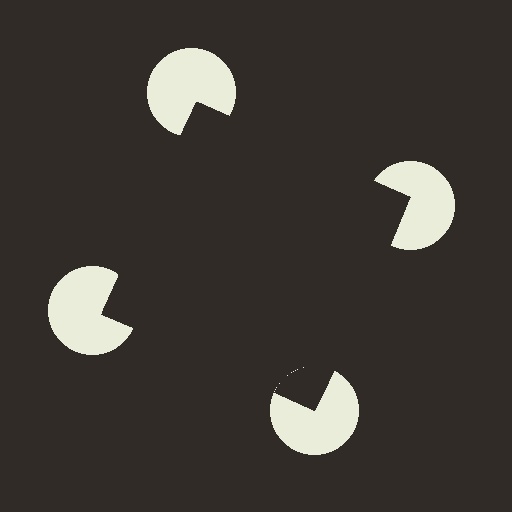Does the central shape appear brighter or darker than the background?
It typically appears slightly darker than the background, even though no actual brightness change is drawn.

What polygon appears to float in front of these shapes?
An illusory square — its edges are inferred from the aligned wedge cuts in the pac-man discs, not physically drawn.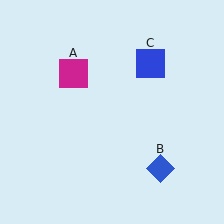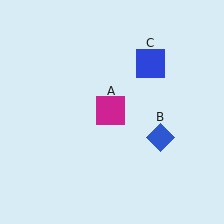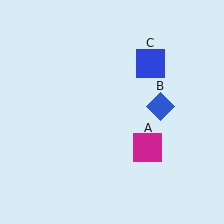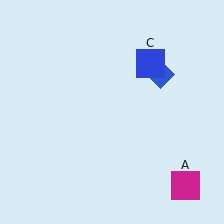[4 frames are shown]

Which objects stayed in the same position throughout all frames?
Blue square (object C) remained stationary.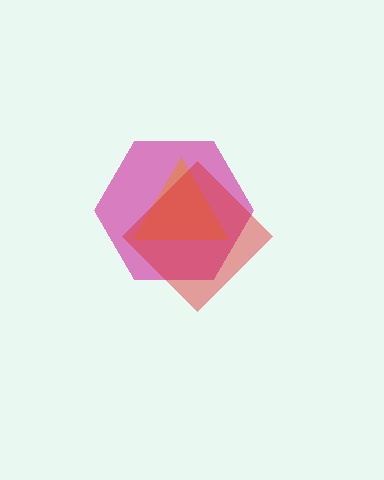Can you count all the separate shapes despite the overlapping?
Yes, there are 3 separate shapes.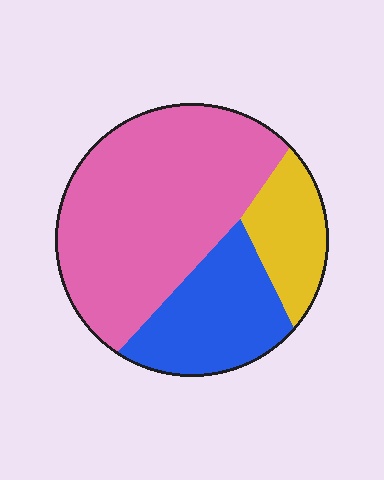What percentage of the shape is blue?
Blue covers 25% of the shape.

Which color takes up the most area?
Pink, at roughly 60%.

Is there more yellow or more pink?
Pink.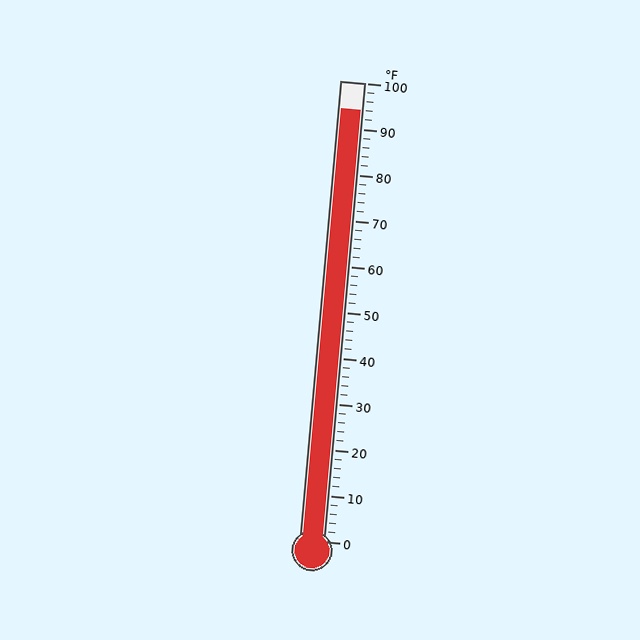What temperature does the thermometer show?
The thermometer shows approximately 94°F.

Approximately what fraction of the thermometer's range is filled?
The thermometer is filled to approximately 95% of its range.